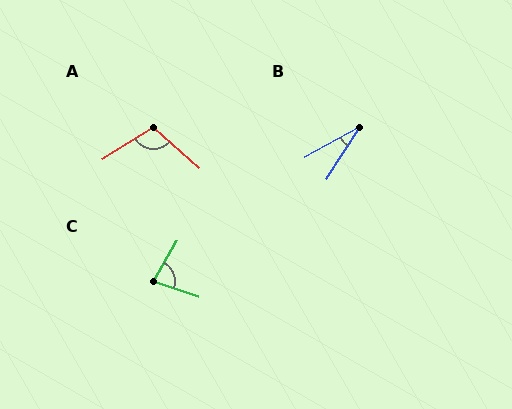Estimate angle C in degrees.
Approximately 78 degrees.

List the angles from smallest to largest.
B (28°), C (78°), A (106°).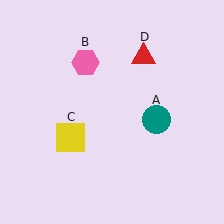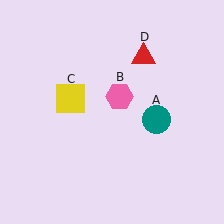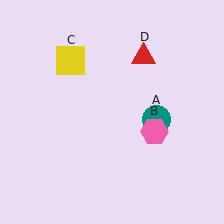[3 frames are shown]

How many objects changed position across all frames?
2 objects changed position: pink hexagon (object B), yellow square (object C).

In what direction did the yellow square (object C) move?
The yellow square (object C) moved up.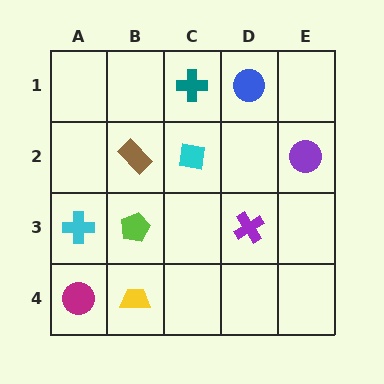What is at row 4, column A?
A magenta circle.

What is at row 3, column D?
A purple cross.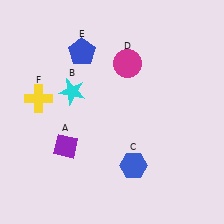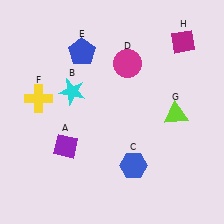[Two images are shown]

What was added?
A lime triangle (G), a magenta diamond (H) were added in Image 2.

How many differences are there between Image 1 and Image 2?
There are 2 differences between the two images.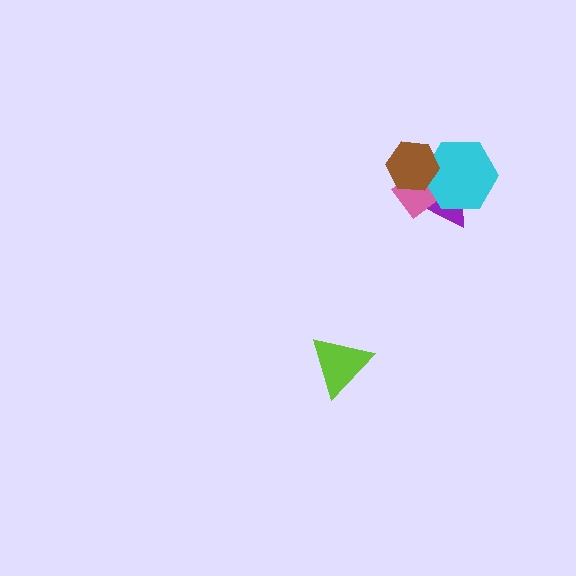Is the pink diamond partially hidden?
Yes, it is partially covered by another shape.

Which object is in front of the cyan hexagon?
The brown hexagon is in front of the cyan hexagon.